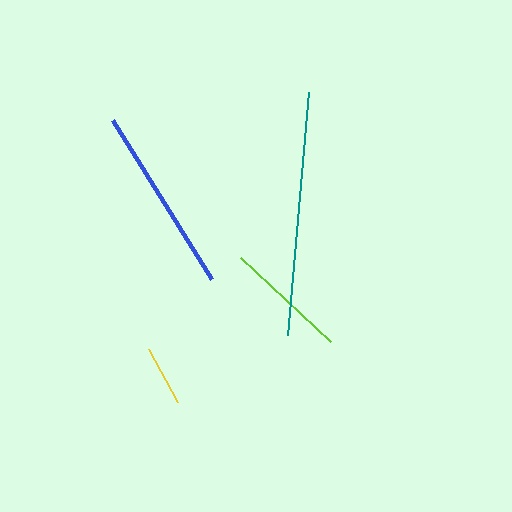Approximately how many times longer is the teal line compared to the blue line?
The teal line is approximately 1.3 times the length of the blue line.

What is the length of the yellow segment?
The yellow segment is approximately 61 pixels long.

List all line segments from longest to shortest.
From longest to shortest: teal, blue, lime, yellow.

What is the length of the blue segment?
The blue segment is approximately 188 pixels long.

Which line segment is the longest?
The teal line is the longest at approximately 244 pixels.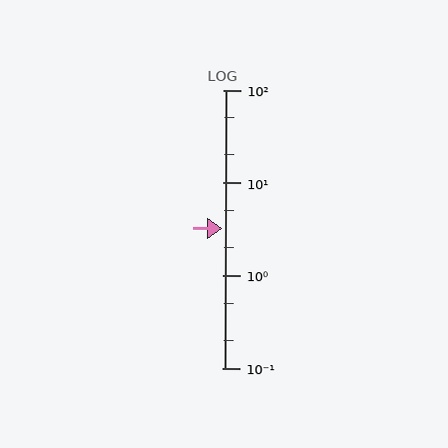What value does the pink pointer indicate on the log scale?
The pointer indicates approximately 3.2.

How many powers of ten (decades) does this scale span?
The scale spans 3 decades, from 0.1 to 100.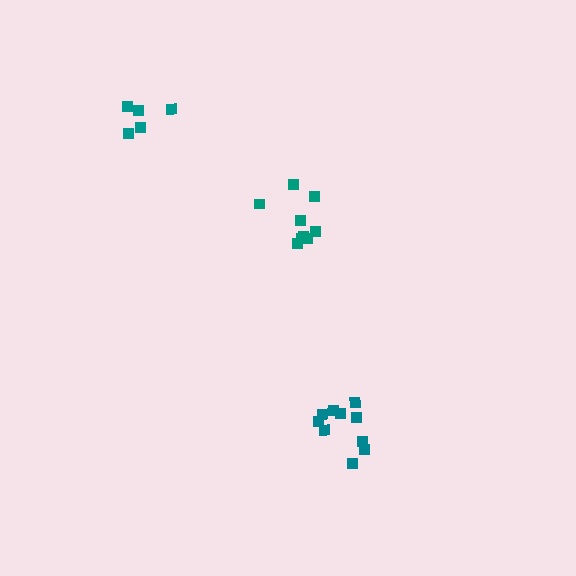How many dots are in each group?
Group 1: 9 dots, Group 2: 10 dots, Group 3: 5 dots (24 total).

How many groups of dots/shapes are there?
There are 3 groups.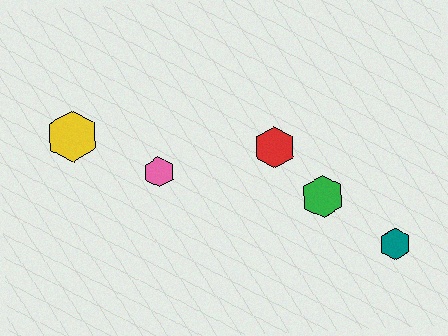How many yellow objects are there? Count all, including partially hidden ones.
There is 1 yellow object.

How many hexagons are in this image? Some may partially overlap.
There are 5 hexagons.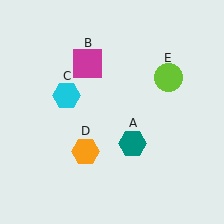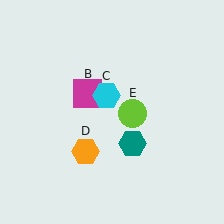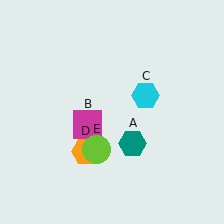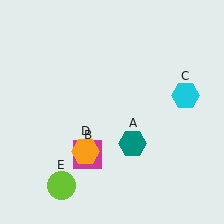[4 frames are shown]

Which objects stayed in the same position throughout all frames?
Teal hexagon (object A) and orange hexagon (object D) remained stationary.